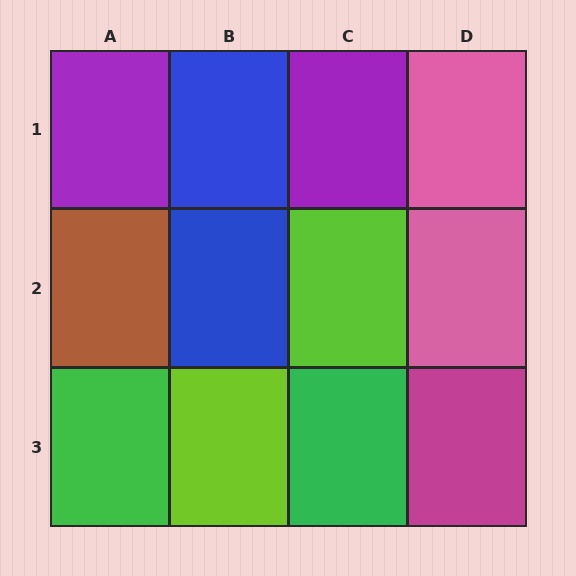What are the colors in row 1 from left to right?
Purple, blue, purple, pink.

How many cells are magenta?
1 cell is magenta.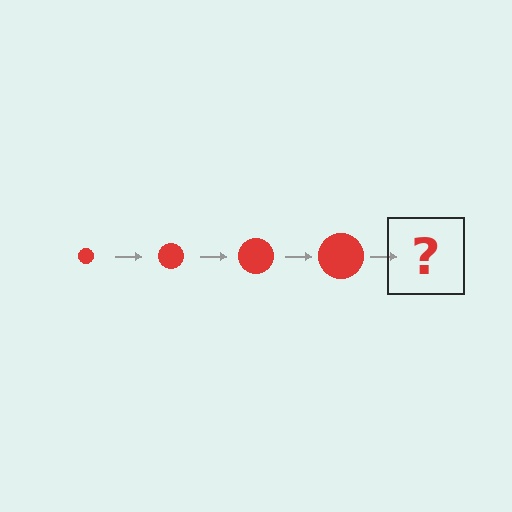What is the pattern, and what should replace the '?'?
The pattern is that the circle gets progressively larger each step. The '?' should be a red circle, larger than the previous one.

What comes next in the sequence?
The next element should be a red circle, larger than the previous one.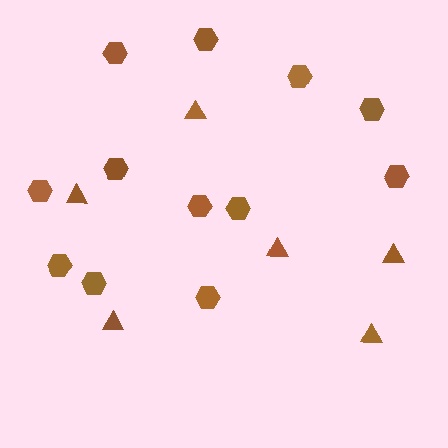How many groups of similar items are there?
There are 2 groups: one group of triangles (6) and one group of hexagons (12).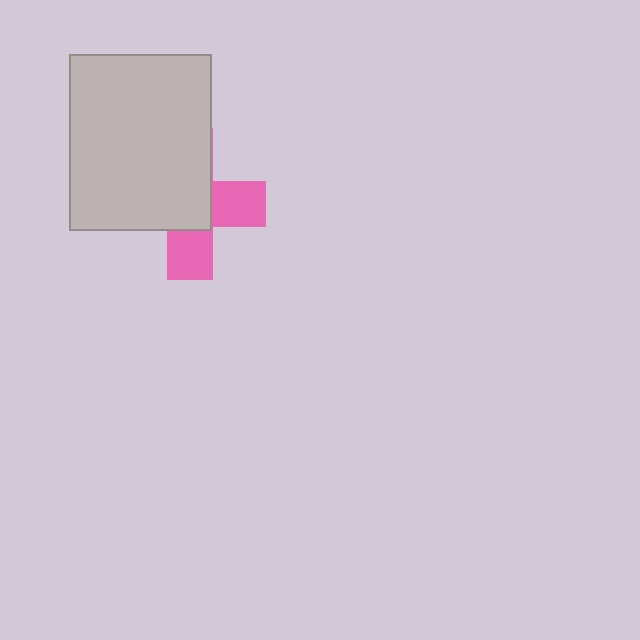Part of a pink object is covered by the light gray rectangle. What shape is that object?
It is a cross.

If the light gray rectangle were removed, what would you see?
You would see the complete pink cross.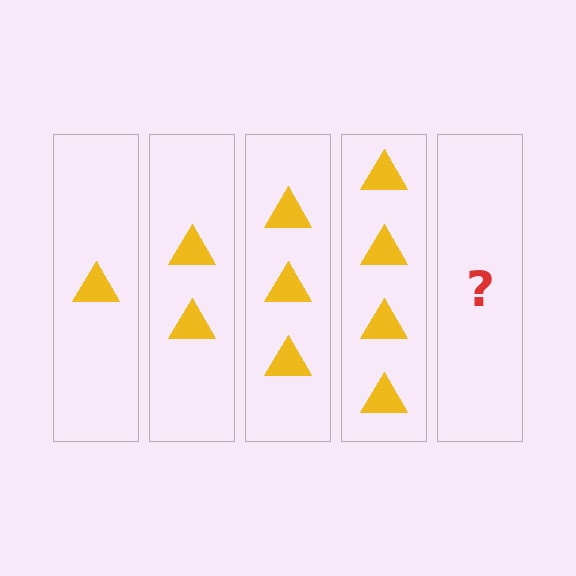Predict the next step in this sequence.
The next step is 5 triangles.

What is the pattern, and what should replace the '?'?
The pattern is that each step adds one more triangle. The '?' should be 5 triangles.